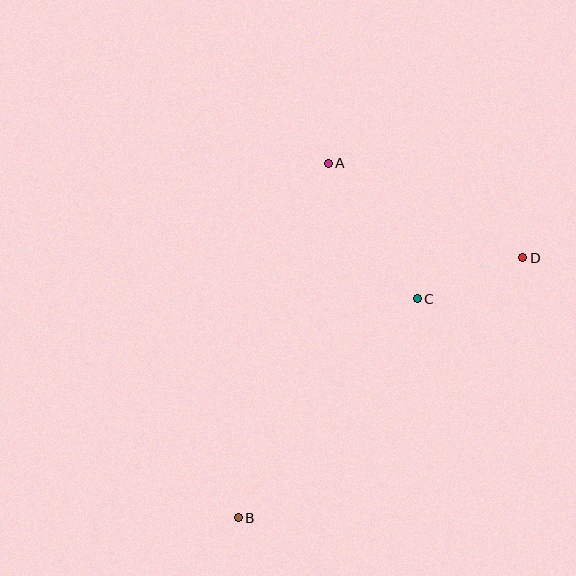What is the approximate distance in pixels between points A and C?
The distance between A and C is approximately 162 pixels.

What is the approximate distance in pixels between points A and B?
The distance between A and B is approximately 366 pixels.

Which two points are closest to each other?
Points C and D are closest to each other.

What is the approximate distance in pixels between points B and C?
The distance between B and C is approximately 283 pixels.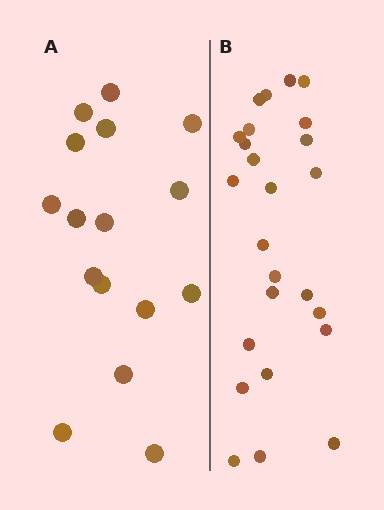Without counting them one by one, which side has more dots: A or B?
Region B (the right region) has more dots.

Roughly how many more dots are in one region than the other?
Region B has roughly 8 or so more dots than region A.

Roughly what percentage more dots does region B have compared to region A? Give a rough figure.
About 55% more.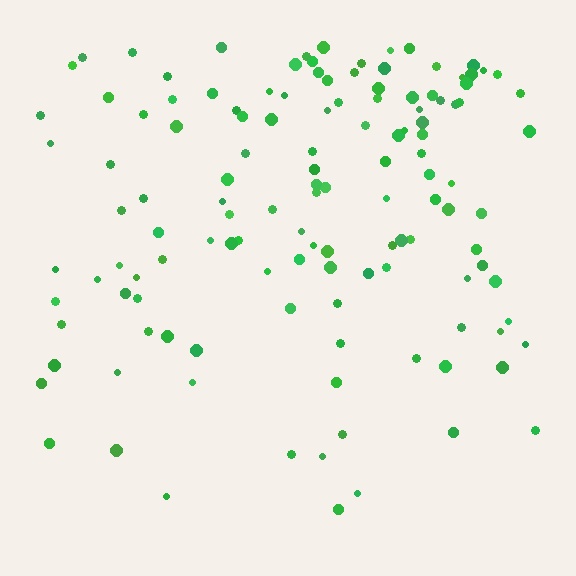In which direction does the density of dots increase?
From bottom to top, with the top side densest.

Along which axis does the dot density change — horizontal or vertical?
Vertical.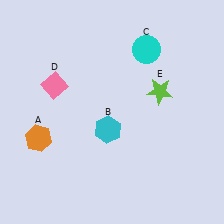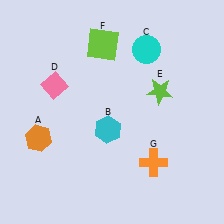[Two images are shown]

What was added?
A lime square (F), an orange cross (G) were added in Image 2.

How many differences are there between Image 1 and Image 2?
There are 2 differences between the two images.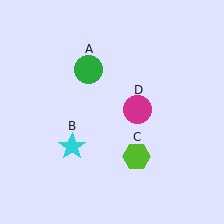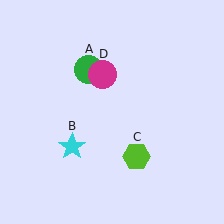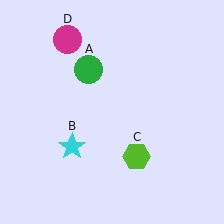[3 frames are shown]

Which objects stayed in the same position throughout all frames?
Green circle (object A) and cyan star (object B) and lime hexagon (object C) remained stationary.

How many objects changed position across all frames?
1 object changed position: magenta circle (object D).